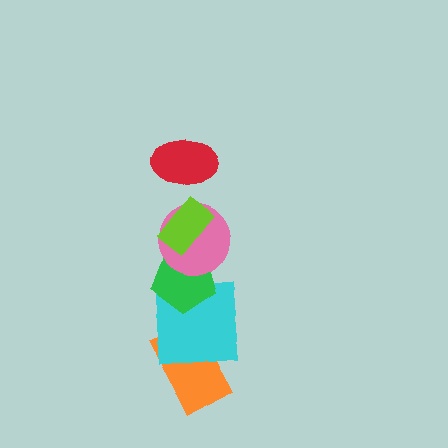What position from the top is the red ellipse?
The red ellipse is 1st from the top.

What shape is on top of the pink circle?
The lime rectangle is on top of the pink circle.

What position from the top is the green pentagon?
The green pentagon is 4th from the top.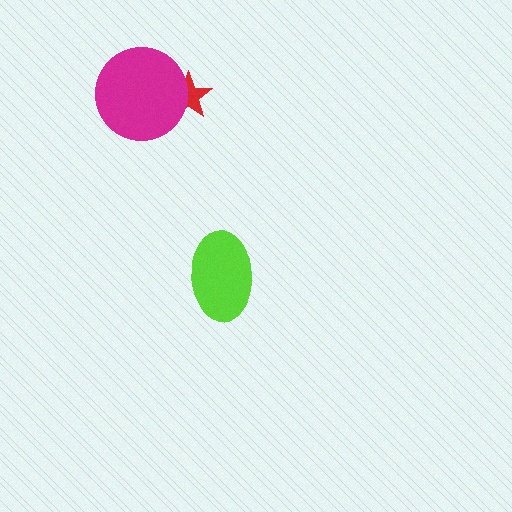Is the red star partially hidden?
Yes, it is partially covered by another shape.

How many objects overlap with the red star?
1 object overlaps with the red star.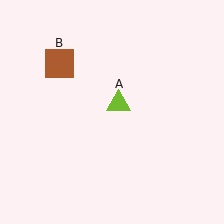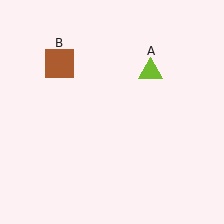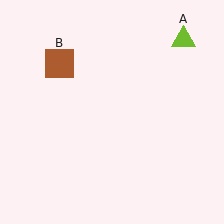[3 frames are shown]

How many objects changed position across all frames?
1 object changed position: lime triangle (object A).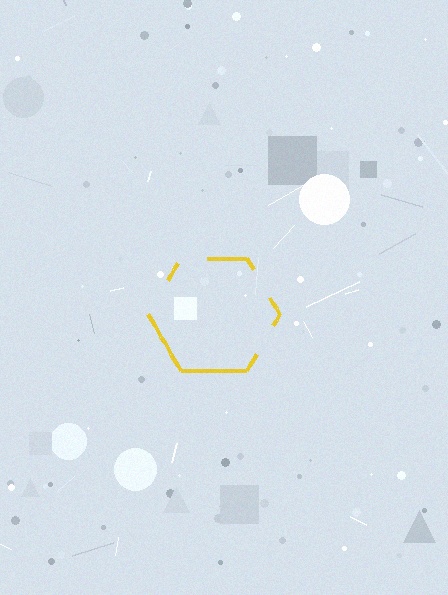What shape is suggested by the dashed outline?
The dashed outline suggests a hexagon.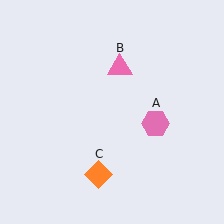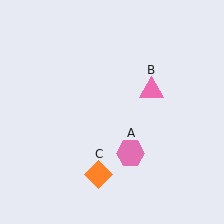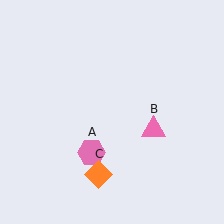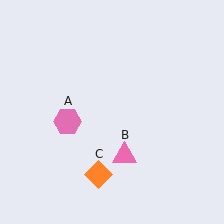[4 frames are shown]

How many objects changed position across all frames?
2 objects changed position: pink hexagon (object A), pink triangle (object B).